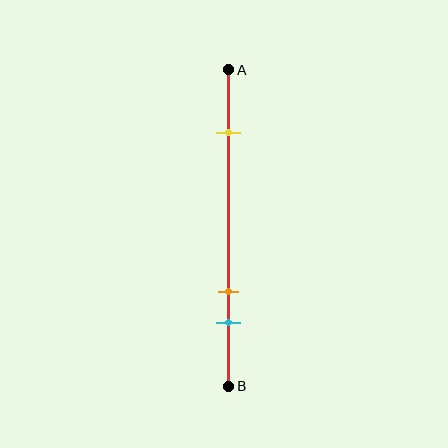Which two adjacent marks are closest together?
The orange and cyan marks are the closest adjacent pair.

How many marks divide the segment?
There are 3 marks dividing the segment.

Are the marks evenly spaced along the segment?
No, the marks are not evenly spaced.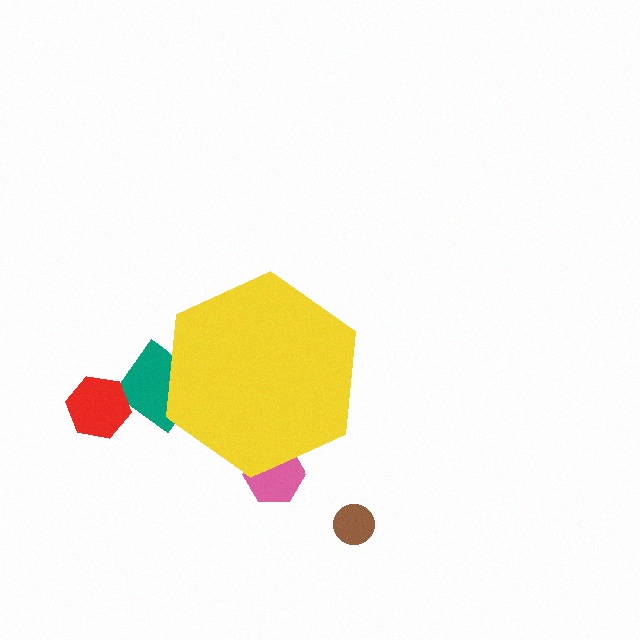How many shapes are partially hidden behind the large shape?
2 shapes are partially hidden.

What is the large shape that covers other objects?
A yellow hexagon.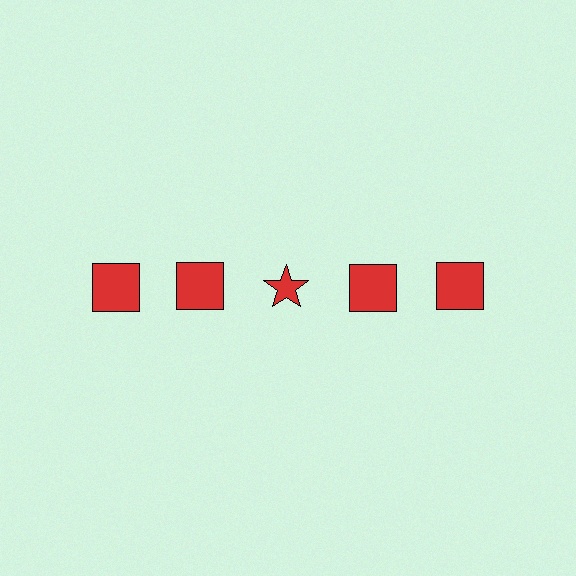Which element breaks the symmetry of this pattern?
The red star in the top row, center column breaks the symmetry. All other shapes are red squares.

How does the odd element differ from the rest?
It has a different shape: star instead of square.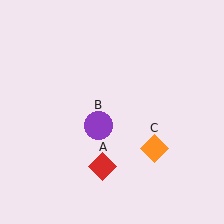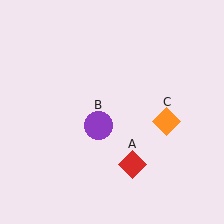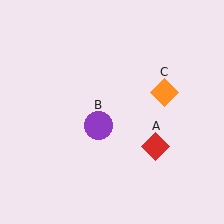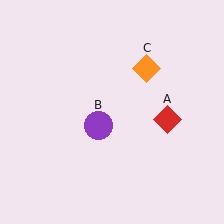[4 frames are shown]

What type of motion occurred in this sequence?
The red diamond (object A), orange diamond (object C) rotated counterclockwise around the center of the scene.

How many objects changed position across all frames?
2 objects changed position: red diamond (object A), orange diamond (object C).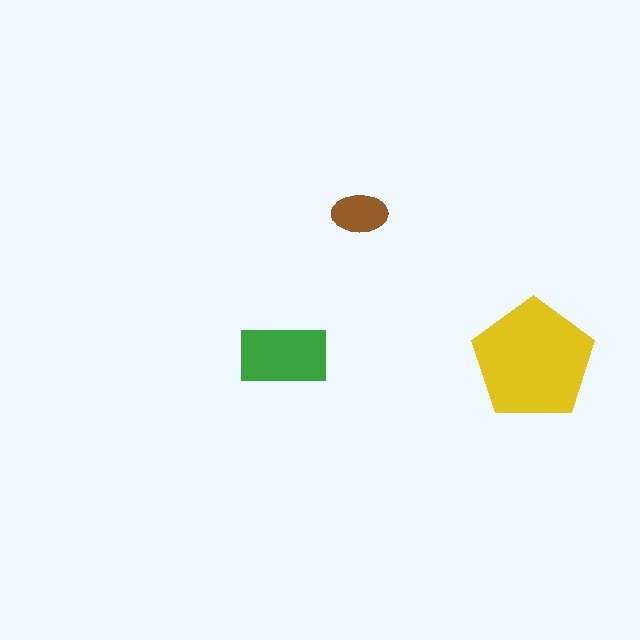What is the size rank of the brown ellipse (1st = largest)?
3rd.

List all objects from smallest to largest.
The brown ellipse, the green rectangle, the yellow pentagon.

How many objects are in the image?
There are 3 objects in the image.